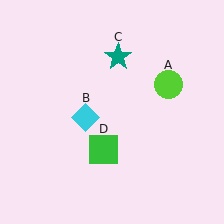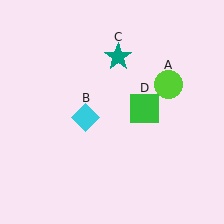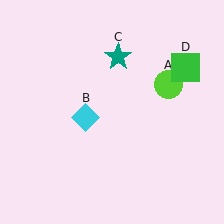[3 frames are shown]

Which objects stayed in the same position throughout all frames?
Lime circle (object A) and cyan diamond (object B) and teal star (object C) remained stationary.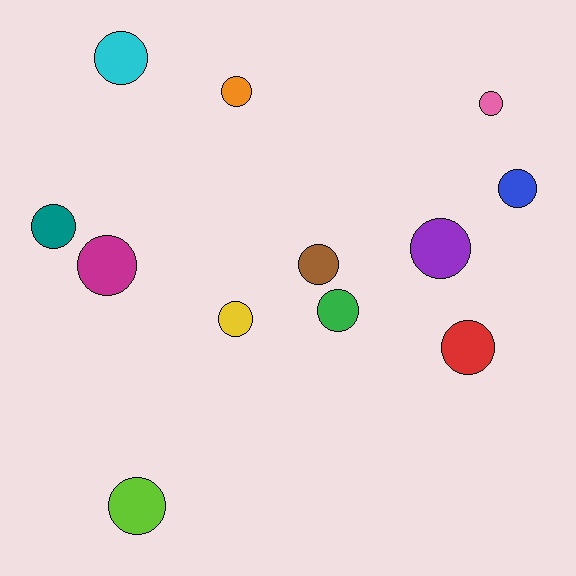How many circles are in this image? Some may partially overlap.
There are 12 circles.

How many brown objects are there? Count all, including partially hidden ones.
There is 1 brown object.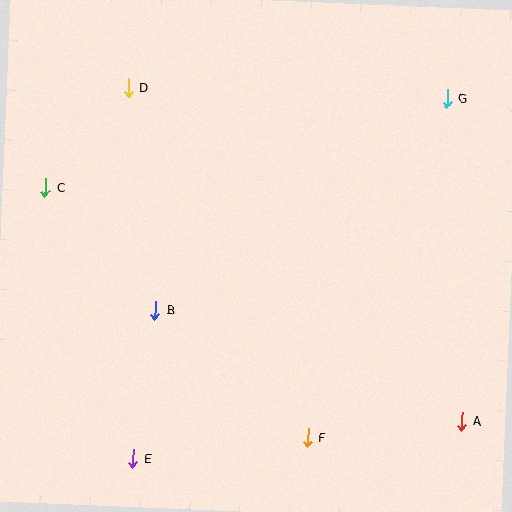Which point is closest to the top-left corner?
Point D is closest to the top-left corner.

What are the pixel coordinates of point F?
Point F is at (308, 438).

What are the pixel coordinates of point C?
Point C is at (45, 187).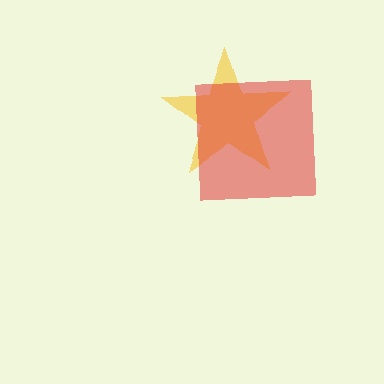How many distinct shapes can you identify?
There are 2 distinct shapes: a yellow star, a red square.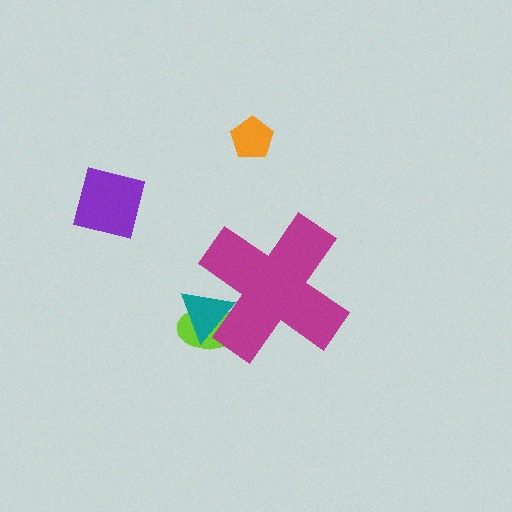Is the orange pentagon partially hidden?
No, the orange pentagon is fully visible.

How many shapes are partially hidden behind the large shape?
2 shapes are partially hidden.